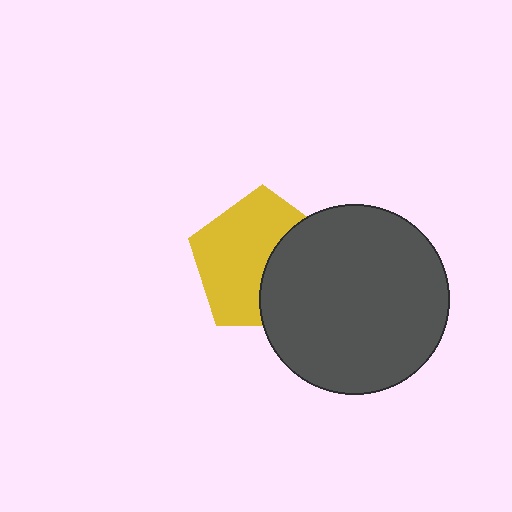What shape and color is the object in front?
The object in front is a dark gray circle.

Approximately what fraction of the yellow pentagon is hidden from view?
Roughly 39% of the yellow pentagon is hidden behind the dark gray circle.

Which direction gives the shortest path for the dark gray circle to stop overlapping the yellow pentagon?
Moving right gives the shortest separation.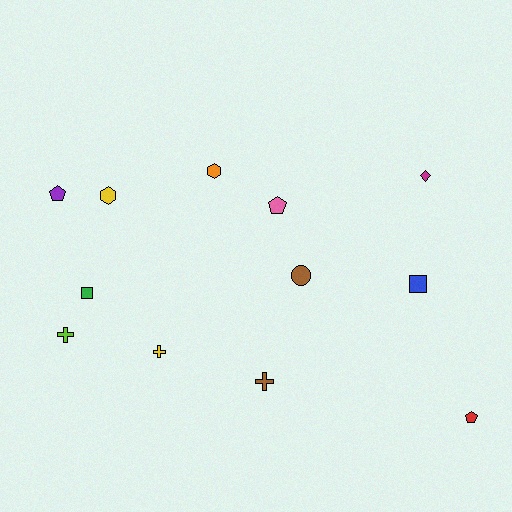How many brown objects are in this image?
There are 2 brown objects.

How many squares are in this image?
There are 2 squares.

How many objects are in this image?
There are 12 objects.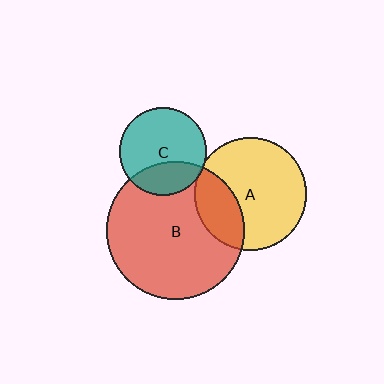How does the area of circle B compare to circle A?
Approximately 1.5 times.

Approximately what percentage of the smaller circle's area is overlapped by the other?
Approximately 5%.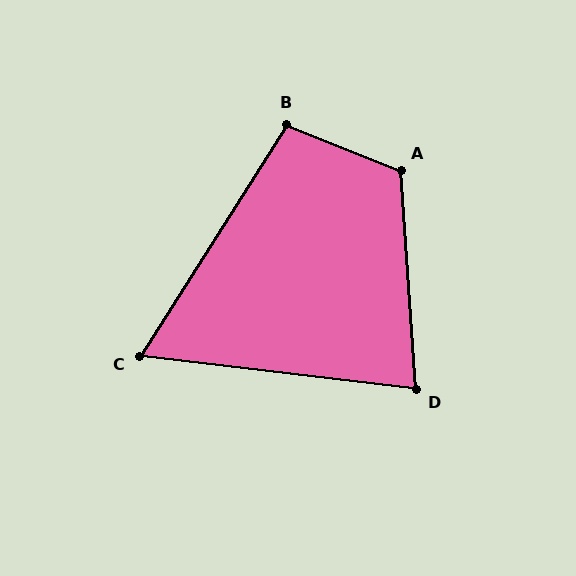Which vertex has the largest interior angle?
A, at approximately 116 degrees.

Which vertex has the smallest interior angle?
C, at approximately 64 degrees.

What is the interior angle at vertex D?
Approximately 79 degrees (acute).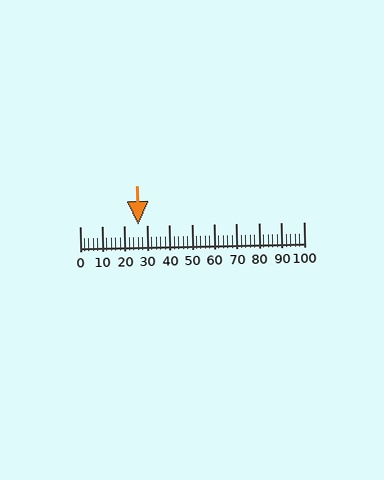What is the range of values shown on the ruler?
The ruler shows values from 0 to 100.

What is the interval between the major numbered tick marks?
The major tick marks are spaced 10 units apart.